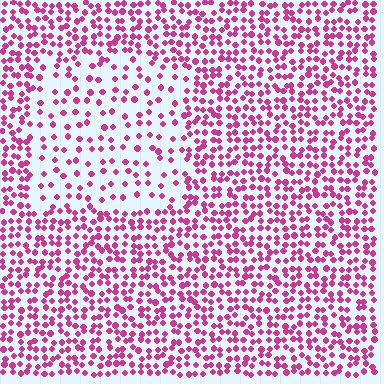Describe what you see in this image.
The image contains small magenta elements arranged at two different densities. A rectangle-shaped region is visible where the elements are less densely packed than the surrounding area.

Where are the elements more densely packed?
The elements are more densely packed outside the rectangle boundary.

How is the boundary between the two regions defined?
The boundary is defined by a change in element density (approximately 2.2x ratio). All elements are the same color, size, and shape.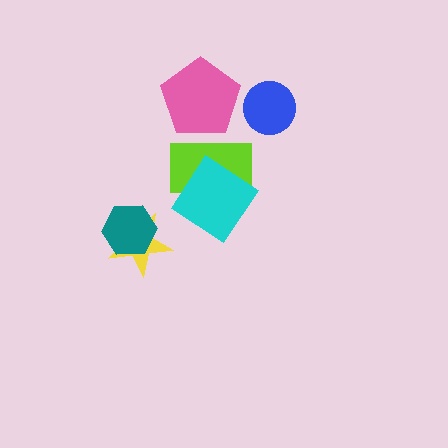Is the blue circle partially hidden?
No, no other shape covers it.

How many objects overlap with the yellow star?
1 object overlaps with the yellow star.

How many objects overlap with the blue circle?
0 objects overlap with the blue circle.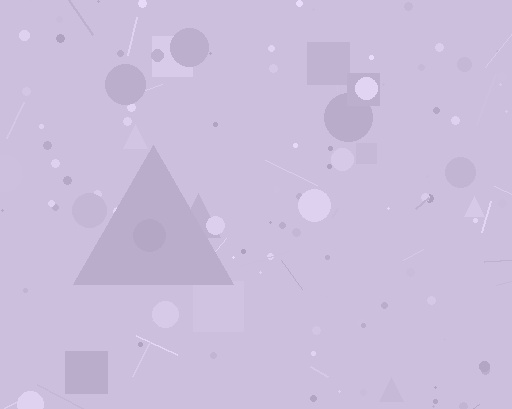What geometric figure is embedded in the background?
A triangle is embedded in the background.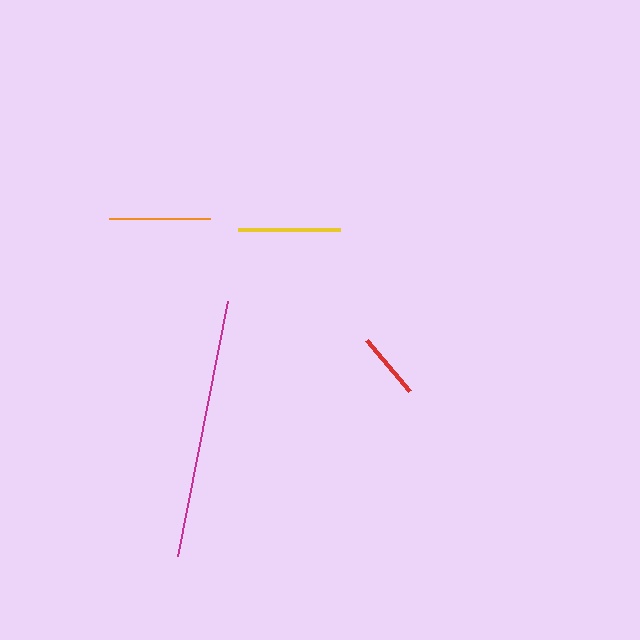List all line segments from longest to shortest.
From longest to shortest: magenta, yellow, orange, red.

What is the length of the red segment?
The red segment is approximately 67 pixels long.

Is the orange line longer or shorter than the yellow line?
The yellow line is longer than the orange line.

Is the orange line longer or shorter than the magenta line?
The magenta line is longer than the orange line.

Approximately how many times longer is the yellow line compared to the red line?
The yellow line is approximately 1.5 times the length of the red line.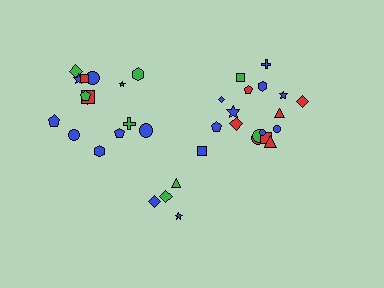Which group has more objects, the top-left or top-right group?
The top-right group.